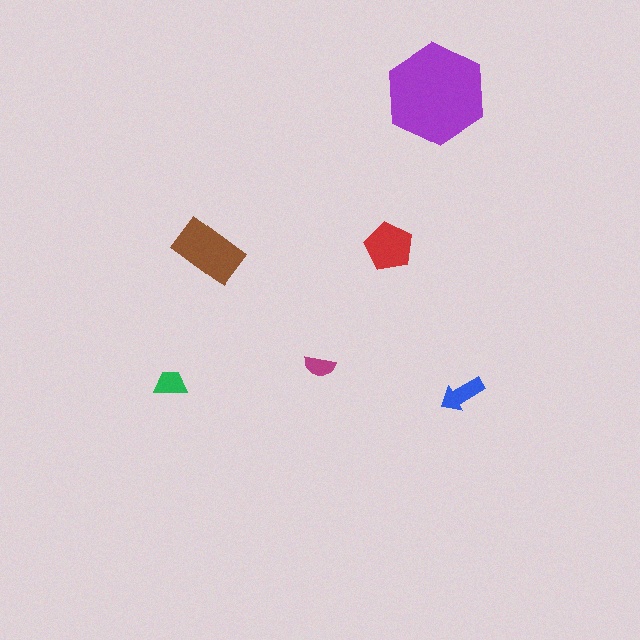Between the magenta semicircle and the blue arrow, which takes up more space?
The blue arrow.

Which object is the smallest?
The magenta semicircle.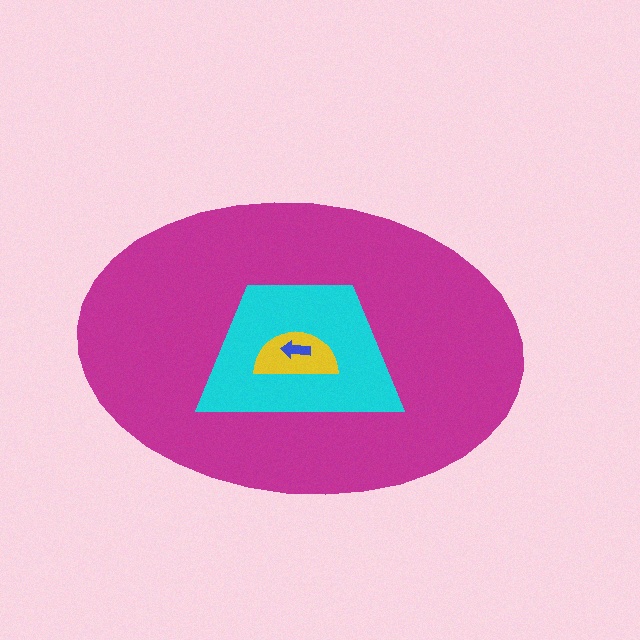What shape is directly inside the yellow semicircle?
The blue arrow.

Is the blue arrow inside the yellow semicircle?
Yes.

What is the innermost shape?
The blue arrow.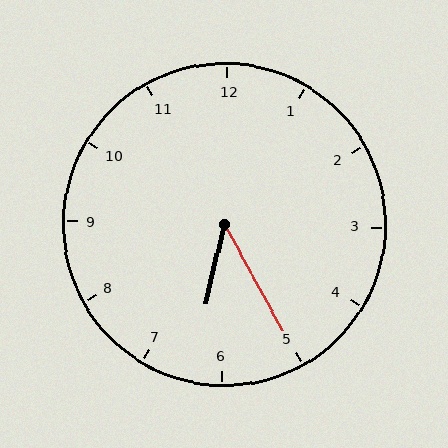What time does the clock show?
6:25.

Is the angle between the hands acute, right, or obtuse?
It is acute.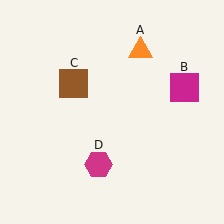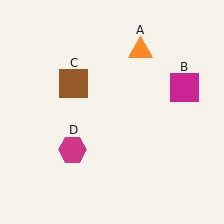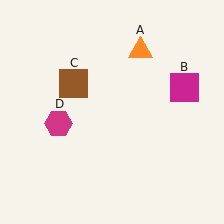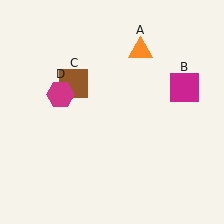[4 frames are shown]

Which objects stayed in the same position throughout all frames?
Orange triangle (object A) and magenta square (object B) and brown square (object C) remained stationary.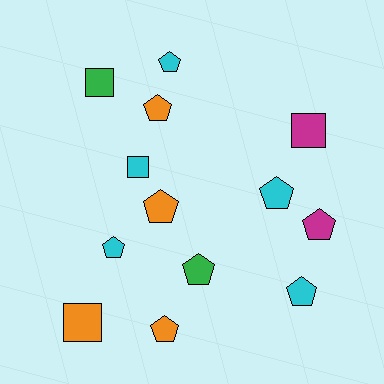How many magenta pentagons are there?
There is 1 magenta pentagon.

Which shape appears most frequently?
Pentagon, with 9 objects.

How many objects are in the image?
There are 13 objects.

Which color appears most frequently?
Cyan, with 5 objects.